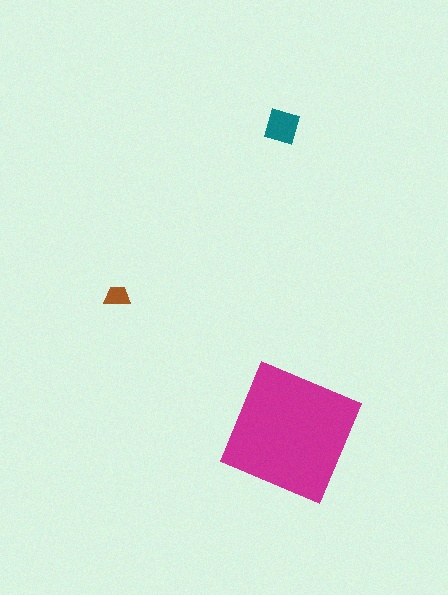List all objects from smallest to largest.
The brown trapezoid, the teal diamond, the magenta square.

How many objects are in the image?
There are 3 objects in the image.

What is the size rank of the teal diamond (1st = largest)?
2nd.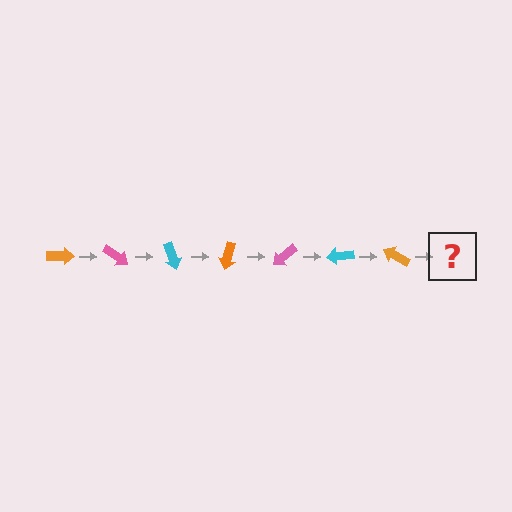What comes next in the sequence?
The next element should be a pink arrow, rotated 245 degrees from the start.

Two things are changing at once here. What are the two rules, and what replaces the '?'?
The two rules are that it rotates 35 degrees each step and the color cycles through orange, pink, and cyan. The '?' should be a pink arrow, rotated 245 degrees from the start.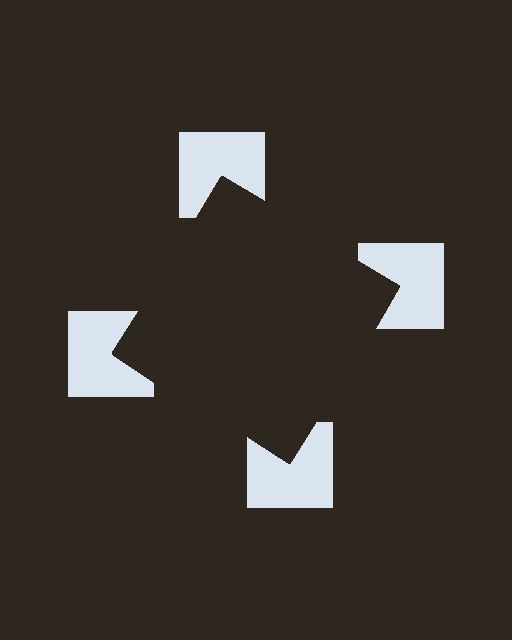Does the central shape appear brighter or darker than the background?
It typically appears slightly darker than the background, even though no actual brightness change is drawn.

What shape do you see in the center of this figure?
An illusory square — its edges are inferred from the aligned wedge cuts in the notched squares, not physically drawn.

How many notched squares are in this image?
There are 4 — one at each vertex of the illusory square.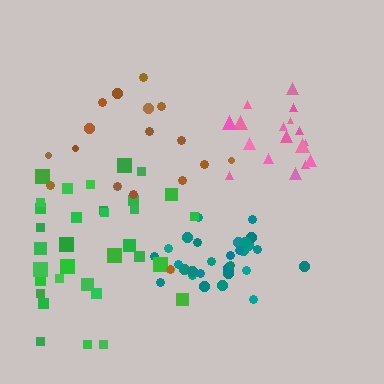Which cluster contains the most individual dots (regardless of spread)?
Green (33).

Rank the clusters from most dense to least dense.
teal, pink, green, brown.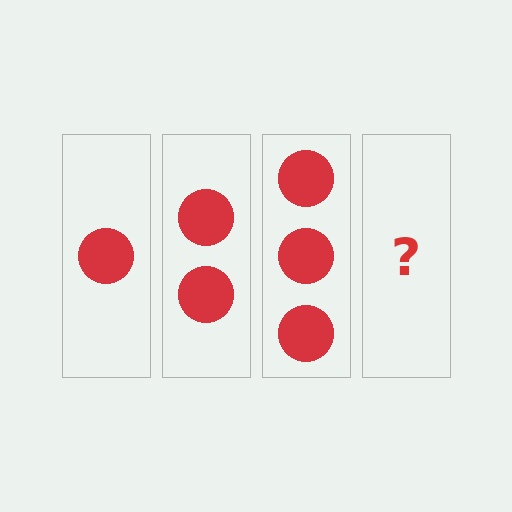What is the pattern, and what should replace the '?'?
The pattern is that each step adds one more circle. The '?' should be 4 circles.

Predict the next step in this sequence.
The next step is 4 circles.